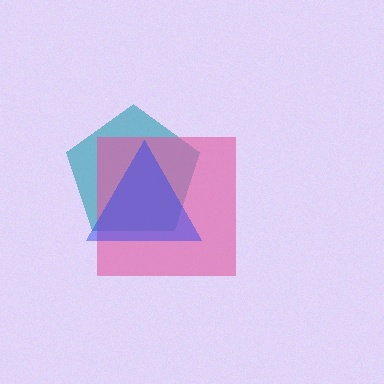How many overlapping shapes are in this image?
There are 3 overlapping shapes in the image.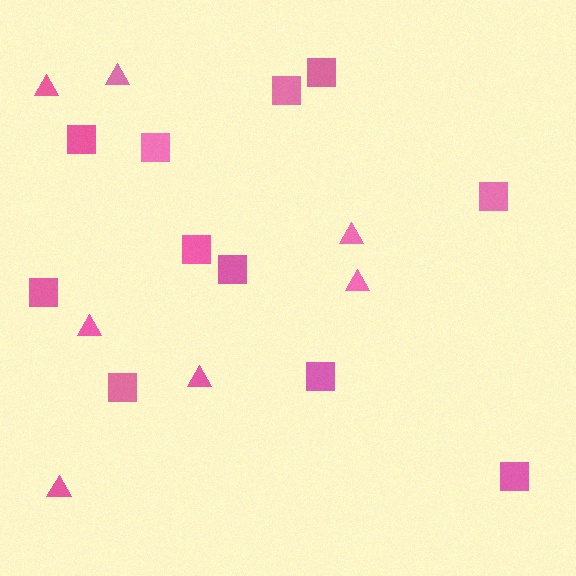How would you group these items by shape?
There are 2 groups: one group of squares (11) and one group of triangles (7).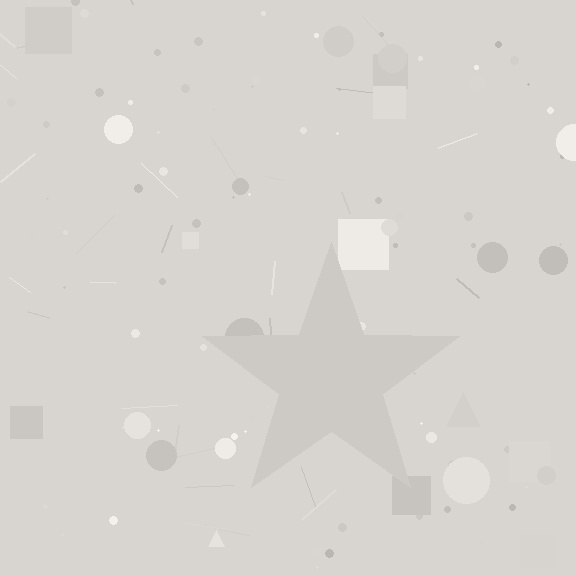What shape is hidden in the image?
A star is hidden in the image.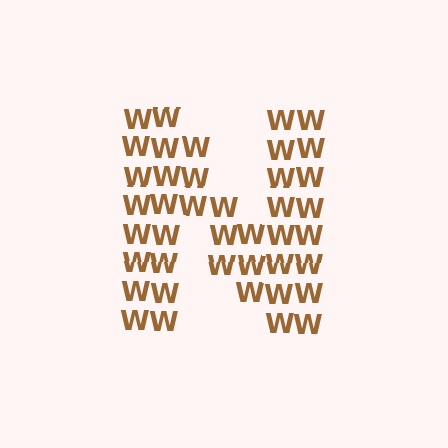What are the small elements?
The small elements are letter W's.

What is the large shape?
The large shape is the letter N.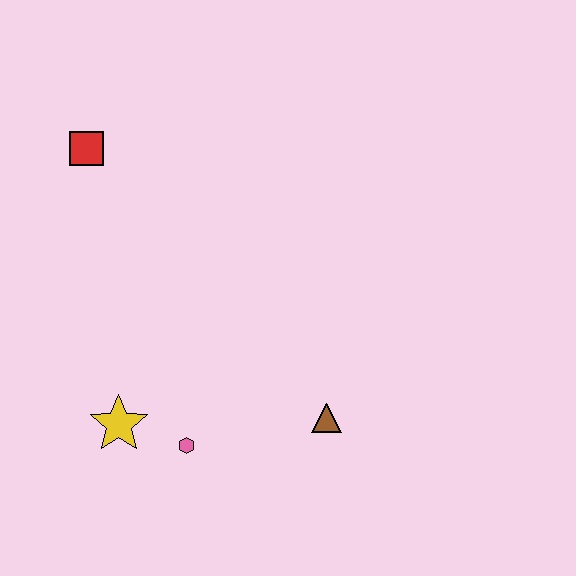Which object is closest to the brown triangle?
The pink hexagon is closest to the brown triangle.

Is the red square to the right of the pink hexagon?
No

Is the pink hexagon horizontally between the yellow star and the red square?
No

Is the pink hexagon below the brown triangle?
Yes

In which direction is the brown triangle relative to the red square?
The brown triangle is below the red square.